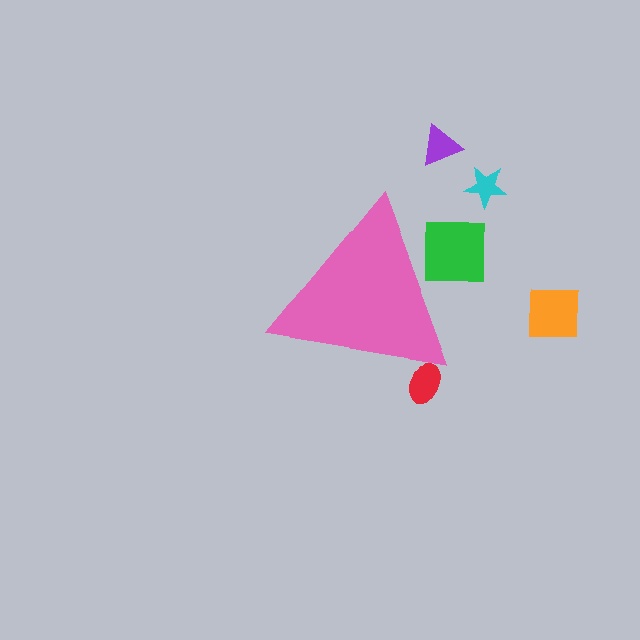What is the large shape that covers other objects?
A pink triangle.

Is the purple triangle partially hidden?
No, the purple triangle is fully visible.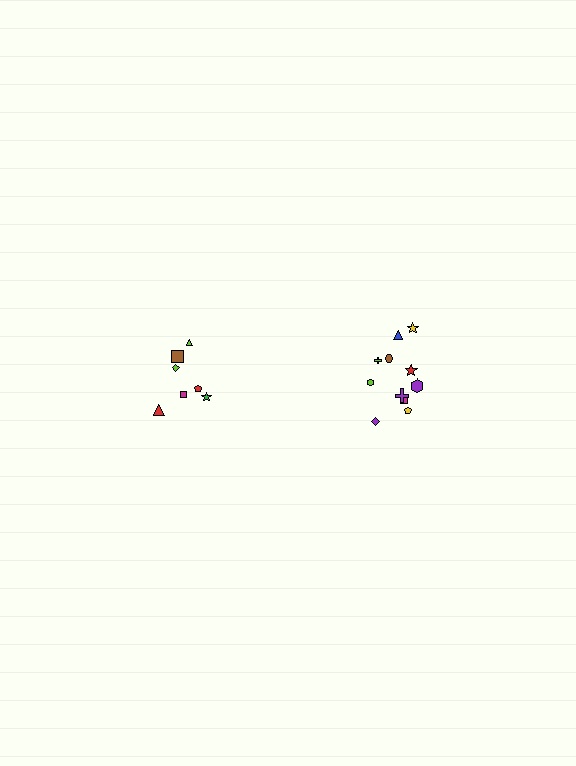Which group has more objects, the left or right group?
The right group.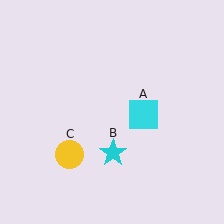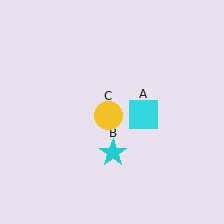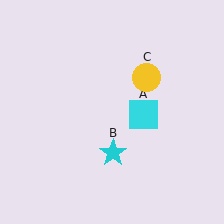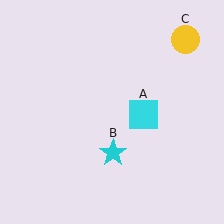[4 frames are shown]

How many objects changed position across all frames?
1 object changed position: yellow circle (object C).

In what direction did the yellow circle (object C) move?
The yellow circle (object C) moved up and to the right.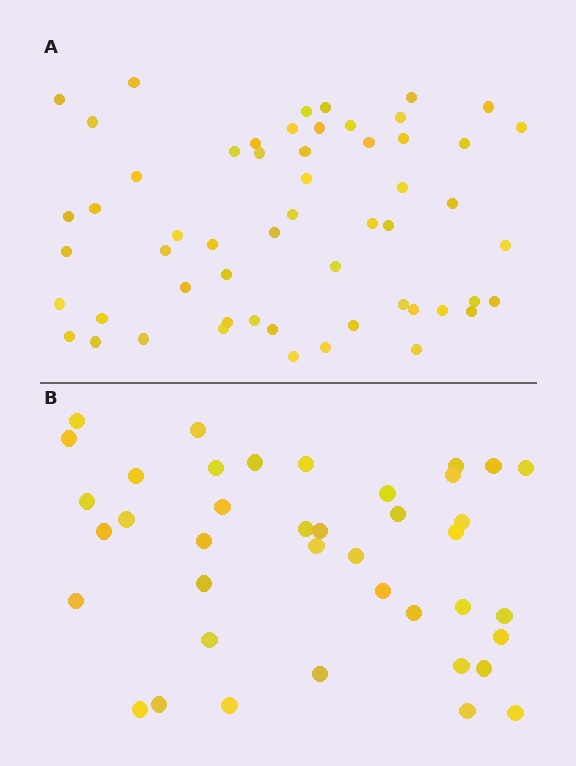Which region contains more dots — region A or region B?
Region A (the top region) has more dots.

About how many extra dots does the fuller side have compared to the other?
Region A has approximately 15 more dots than region B.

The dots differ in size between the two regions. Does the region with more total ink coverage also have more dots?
No. Region B has more total ink coverage because its dots are larger, but region A actually contains more individual dots. Total area can be misleading — the number of items is what matters here.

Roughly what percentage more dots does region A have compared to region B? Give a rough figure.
About 40% more.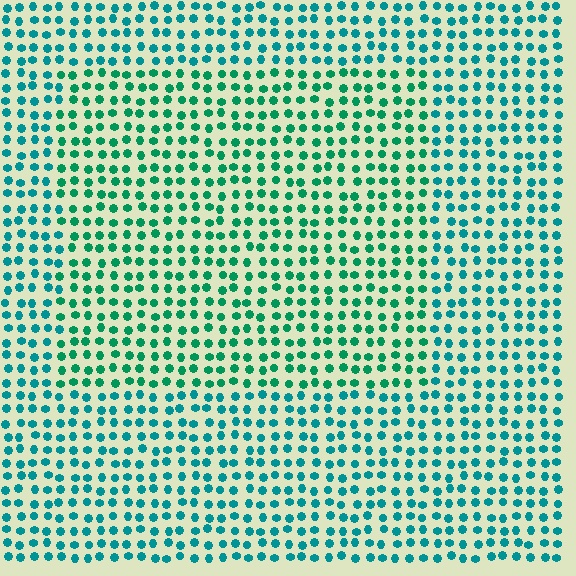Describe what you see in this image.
The image is filled with small teal elements in a uniform arrangement. A rectangle-shaped region is visible where the elements are tinted to a slightly different hue, forming a subtle color boundary.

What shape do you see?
I see a rectangle.